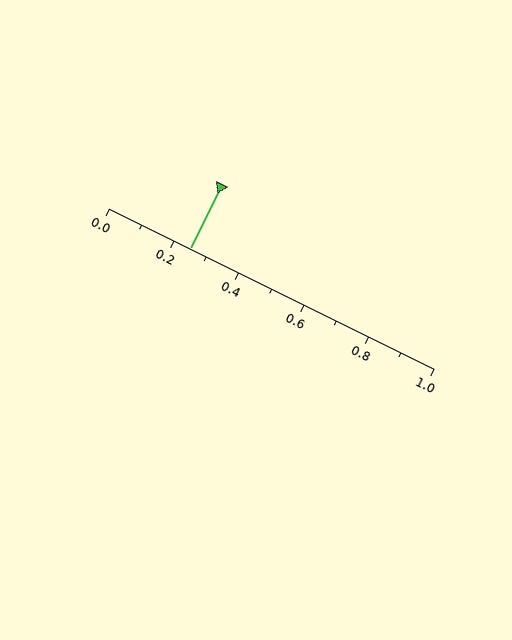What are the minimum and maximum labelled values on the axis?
The axis runs from 0.0 to 1.0.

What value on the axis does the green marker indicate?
The marker indicates approximately 0.25.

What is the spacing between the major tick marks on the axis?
The major ticks are spaced 0.2 apart.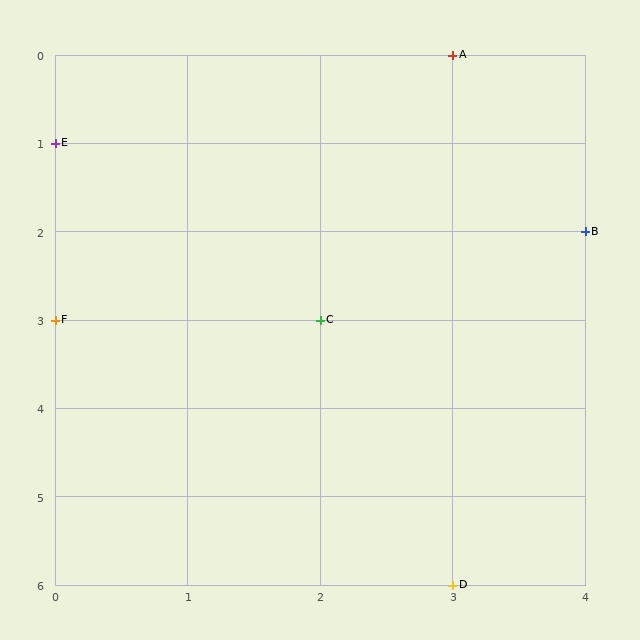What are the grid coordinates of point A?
Point A is at grid coordinates (3, 0).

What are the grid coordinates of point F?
Point F is at grid coordinates (0, 3).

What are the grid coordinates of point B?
Point B is at grid coordinates (4, 2).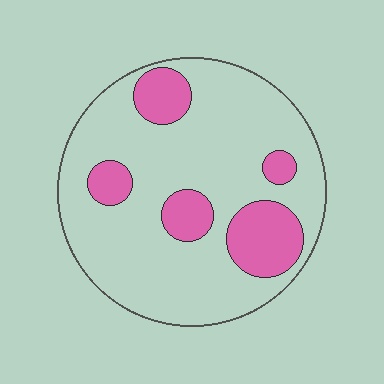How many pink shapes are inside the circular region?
5.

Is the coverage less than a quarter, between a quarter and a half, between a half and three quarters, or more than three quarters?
Less than a quarter.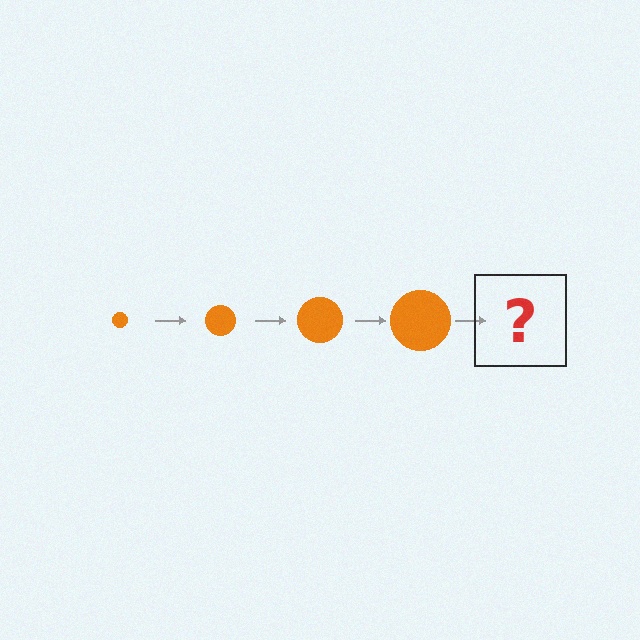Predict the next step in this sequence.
The next step is an orange circle, larger than the previous one.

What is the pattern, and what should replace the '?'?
The pattern is that the circle gets progressively larger each step. The '?' should be an orange circle, larger than the previous one.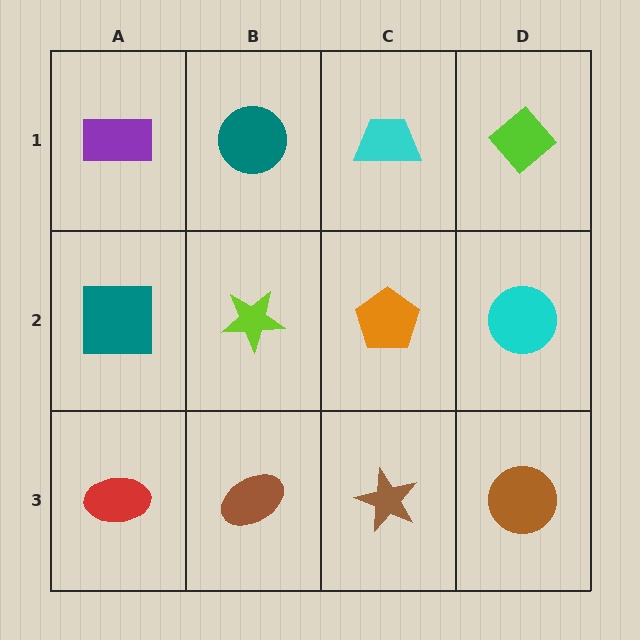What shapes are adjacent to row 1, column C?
An orange pentagon (row 2, column C), a teal circle (row 1, column B), a lime diamond (row 1, column D).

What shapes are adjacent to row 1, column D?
A cyan circle (row 2, column D), a cyan trapezoid (row 1, column C).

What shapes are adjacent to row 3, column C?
An orange pentagon (row 2, column C), a brown ellipse (row 3, column B), a brown circle (row 3, column D).